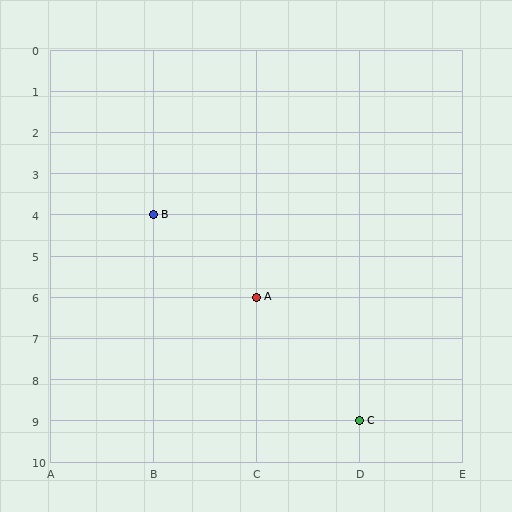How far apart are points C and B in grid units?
Points C and B are 2 columns and 5 rows apart (about 5.4 grid units diagonally).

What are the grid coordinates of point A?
Point A is at grid coordinates (C, 6).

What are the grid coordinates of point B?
Point B is at grid coordinates (B, 4).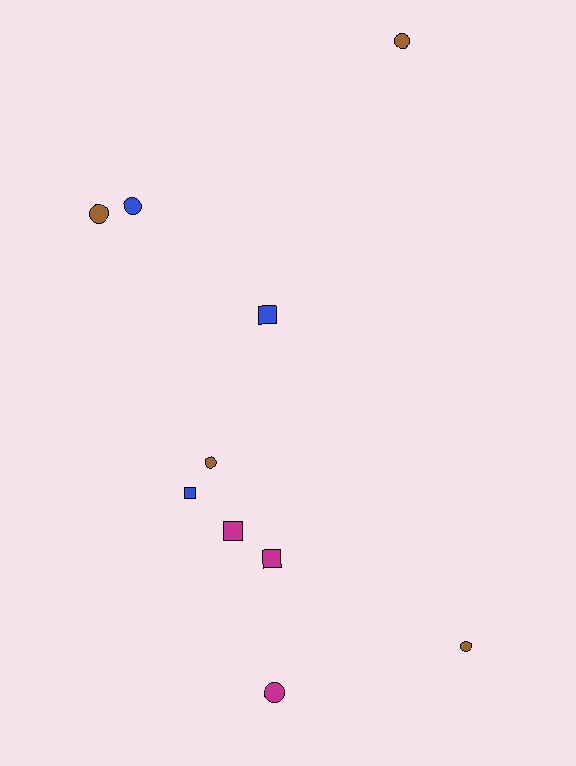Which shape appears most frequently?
Circle, with 6 objects.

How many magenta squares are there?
There are 2 magenta squares.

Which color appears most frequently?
Brown, with 4 objects.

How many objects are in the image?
There are 10 objects.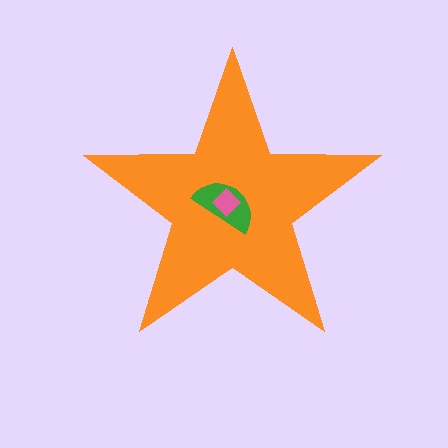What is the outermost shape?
The orange star.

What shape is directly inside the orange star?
The green semicircle.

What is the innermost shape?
The pink diamond.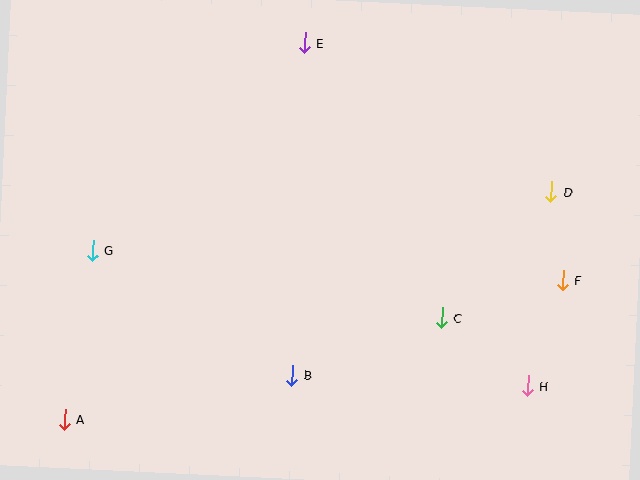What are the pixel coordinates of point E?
Point E is at (304, 43).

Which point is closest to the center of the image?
Point B at (292, 375) is closest to the center.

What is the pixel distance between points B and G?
The distance between B and G is 235 pixels.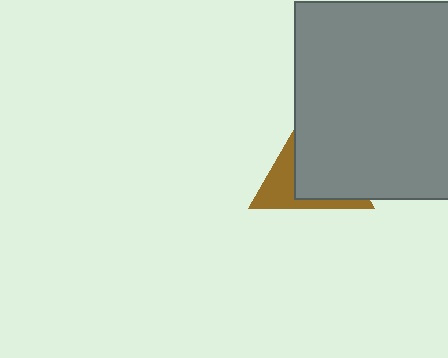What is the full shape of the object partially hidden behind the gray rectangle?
The partially hidden object is a brown triangle.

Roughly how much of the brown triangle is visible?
A small part of it is visible (roughly 37%).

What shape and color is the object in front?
The object in front is a gray rectangle.